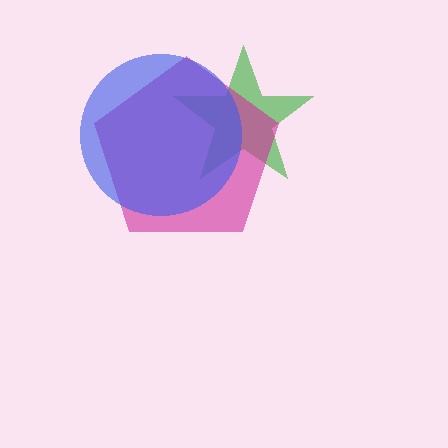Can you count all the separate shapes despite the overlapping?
Yes, there are 3 separate shapes.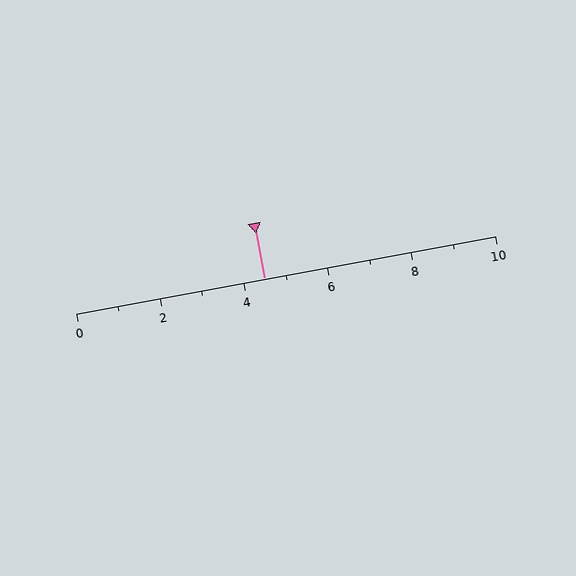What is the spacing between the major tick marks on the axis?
The major ticks are spaced 2 apart.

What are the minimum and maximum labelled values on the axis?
The axis runs from 0 to 10.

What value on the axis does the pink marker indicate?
The marker indicates approximately 4.5.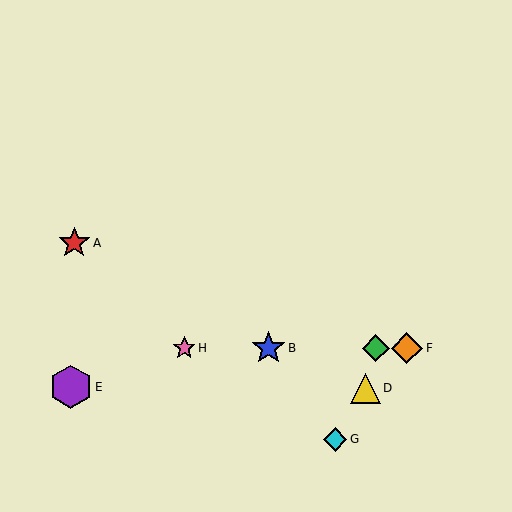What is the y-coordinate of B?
Object B is at y≈348.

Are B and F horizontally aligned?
Yes, both are at y≈348.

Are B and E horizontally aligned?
No, B is at y≈348 and E is at y≈387.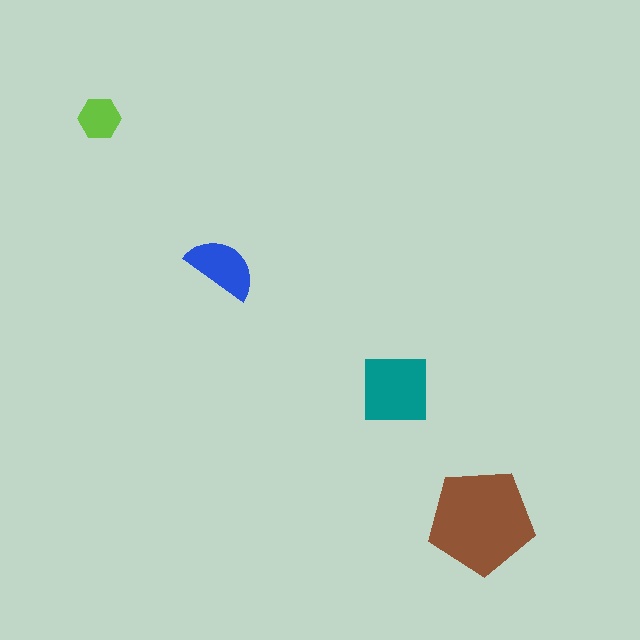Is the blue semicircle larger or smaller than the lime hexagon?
Larger.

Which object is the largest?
The brown pentagon.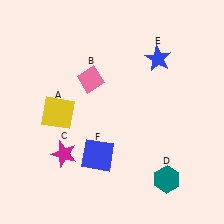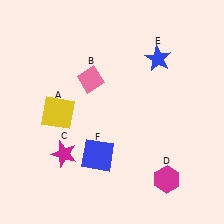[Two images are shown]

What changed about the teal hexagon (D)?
In Image 1, D is teal. In Image 2, it changed to magenta.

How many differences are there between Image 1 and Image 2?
There is 1 difference between the two images.